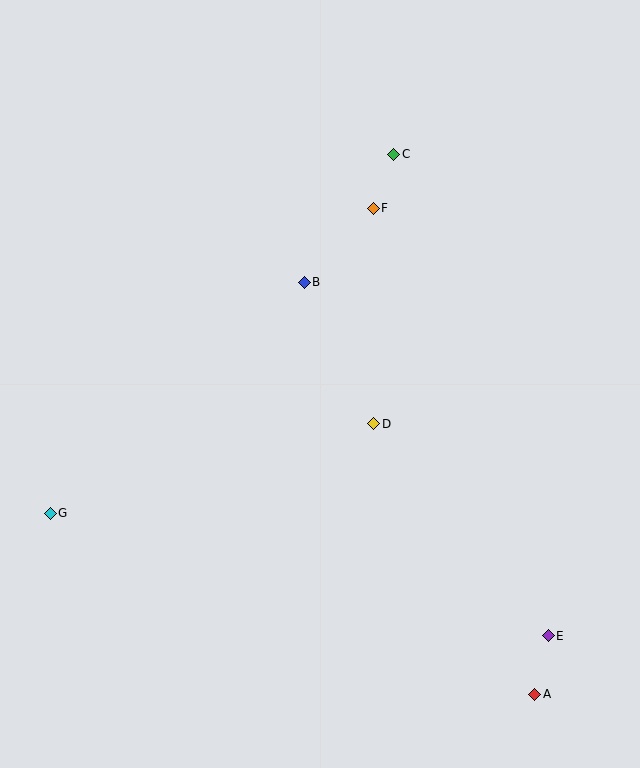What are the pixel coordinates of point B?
Point B is at (304, 282).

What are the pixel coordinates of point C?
Point C is at (394, 154).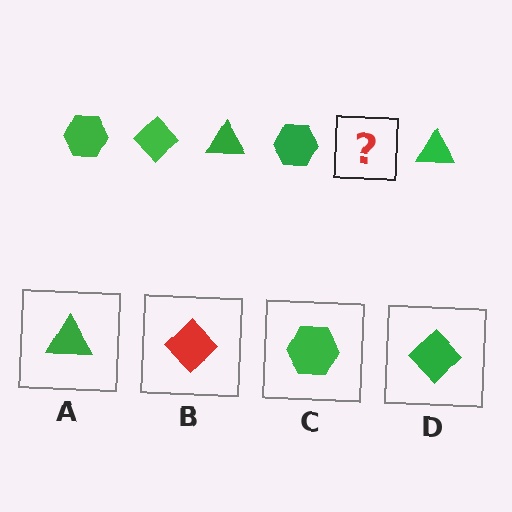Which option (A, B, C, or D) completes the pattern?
D.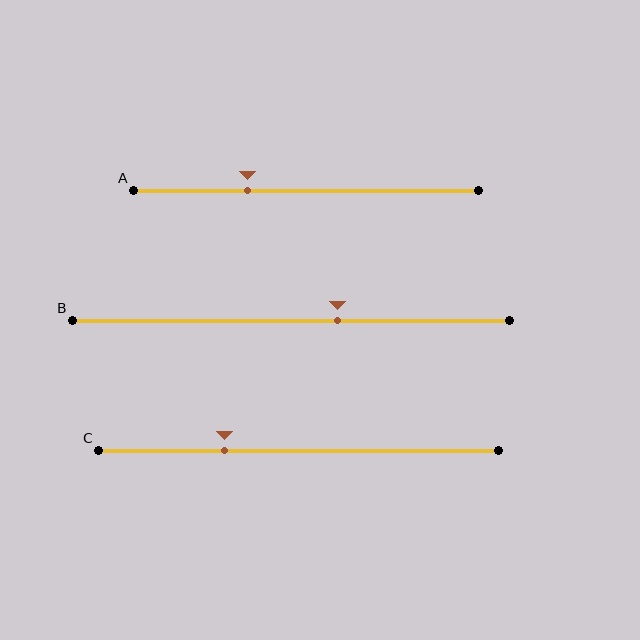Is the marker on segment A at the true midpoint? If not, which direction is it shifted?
No, the marker on segment A is shifted to the left by about 17% of the segment length.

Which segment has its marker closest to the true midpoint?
Segment B has its marker closest to the true midpoint.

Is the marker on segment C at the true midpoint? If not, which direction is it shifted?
No, the marker on segment C is shifted to the left by about 18% of the segment length.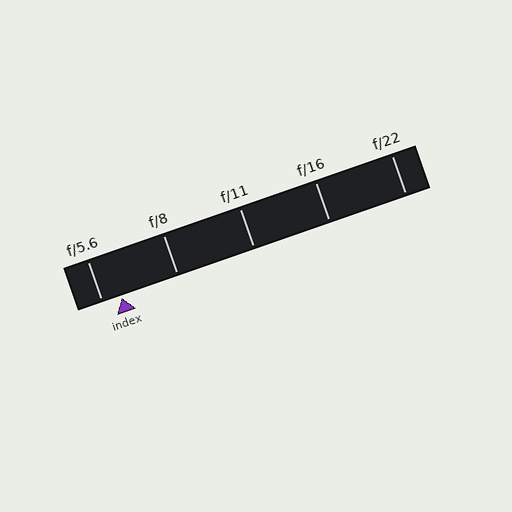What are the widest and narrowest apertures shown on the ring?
The widest aperture shown is f/5.6 and the narrowest is f/22.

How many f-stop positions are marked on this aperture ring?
There are 5 f-stop positions marked.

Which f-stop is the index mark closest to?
The index mark is closest to f/5.6.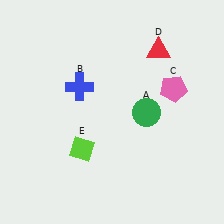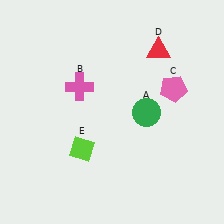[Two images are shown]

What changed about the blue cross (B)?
In Image 1, B is blue. In Image 2, it changed to pink.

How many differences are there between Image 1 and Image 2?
There is 1 difference between the two images.